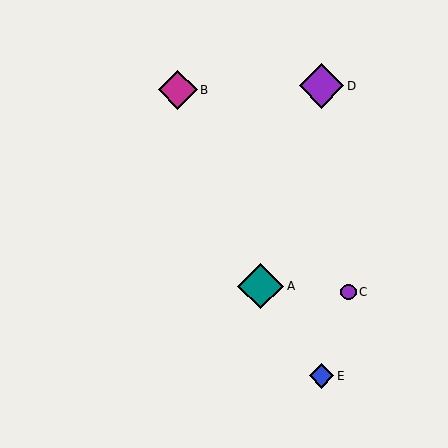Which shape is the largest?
The teal diamond (labeled A) is the largest.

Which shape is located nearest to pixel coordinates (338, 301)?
The purple circle (labeled C) at (348, 292) is nearest to that location.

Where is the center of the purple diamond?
The center of the purple diamond is at (322, 86).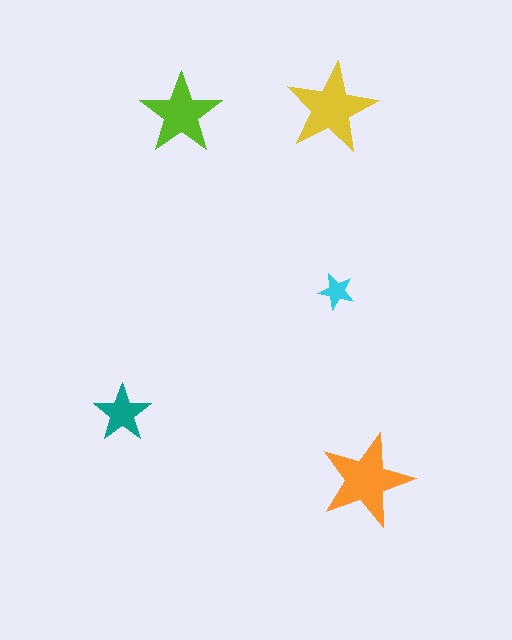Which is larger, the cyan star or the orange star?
The orange one.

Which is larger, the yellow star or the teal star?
The yellow one.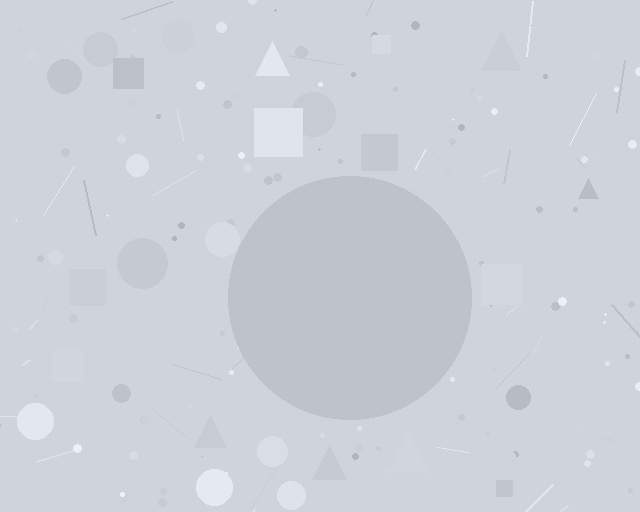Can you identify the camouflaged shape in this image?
The camouflaged shape is a circle.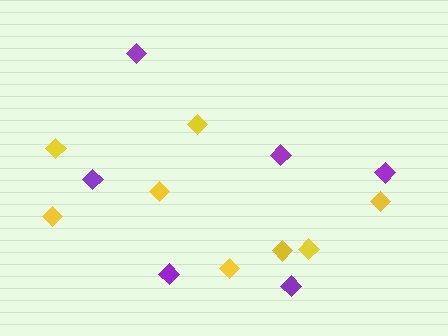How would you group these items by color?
There are 2 groups: one group of yellow diamonds (8) and one group of purple diamonds (6).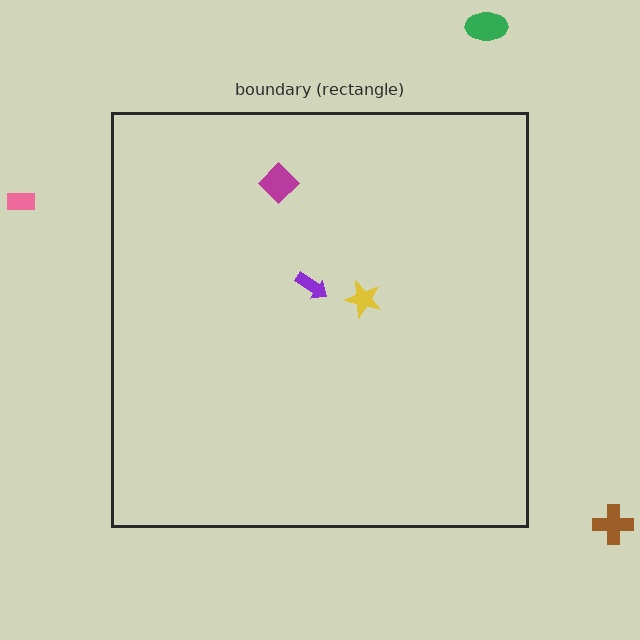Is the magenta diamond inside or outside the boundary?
Inside.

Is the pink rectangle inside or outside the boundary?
Outside.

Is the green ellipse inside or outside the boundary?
Outside.